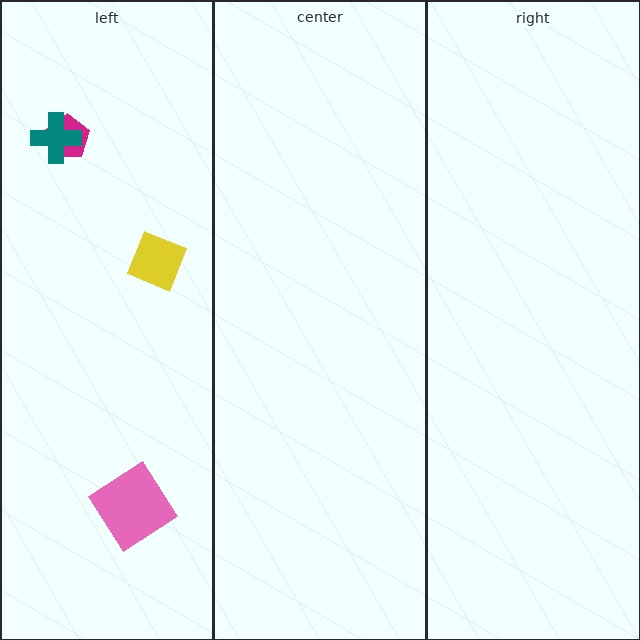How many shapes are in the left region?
4.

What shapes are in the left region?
The yellow diamond, the pink diamond, the magenta pentagon, the teal cross.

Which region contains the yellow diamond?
The left region.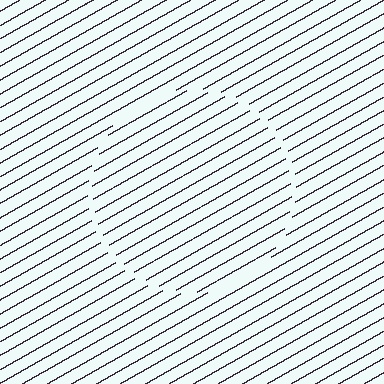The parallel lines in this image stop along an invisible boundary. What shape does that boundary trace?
An illusory circle. The interior of the shape contains the same grating, shifted by half a period — the contour is defined by the phase discontinuity where line-ends from the inner and outer gratings abut.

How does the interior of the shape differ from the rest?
The interior of the shape contains the same grating, shifted by half a period — the contour is defined by the phase discontinuity where line-ends from the inner and outer gratings abut.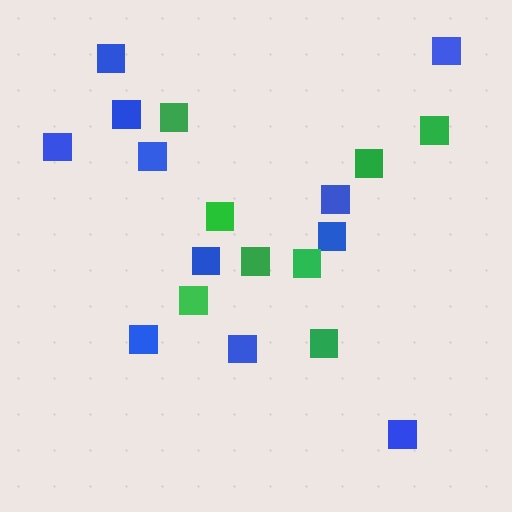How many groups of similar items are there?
There are 2 groups: one group of blue squares (11) and one group of green squares (8).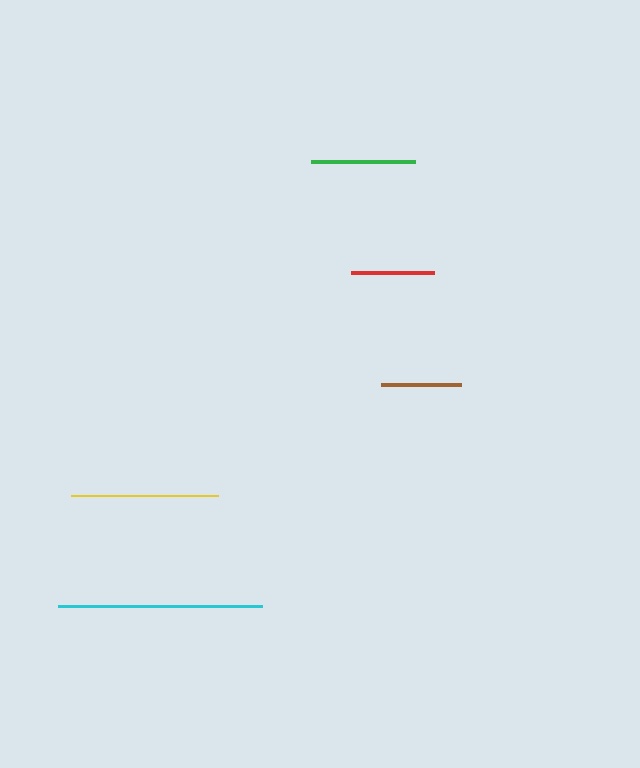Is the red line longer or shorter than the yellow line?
The yellow line is longer than the red line.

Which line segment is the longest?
The cyan line is the longest at approximately 204 pixels.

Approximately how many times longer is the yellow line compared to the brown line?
The yellow line is approximately 1.8 times the length of the brown line.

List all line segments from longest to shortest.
From longest to shortest: cyan, yellow, green, red, brown.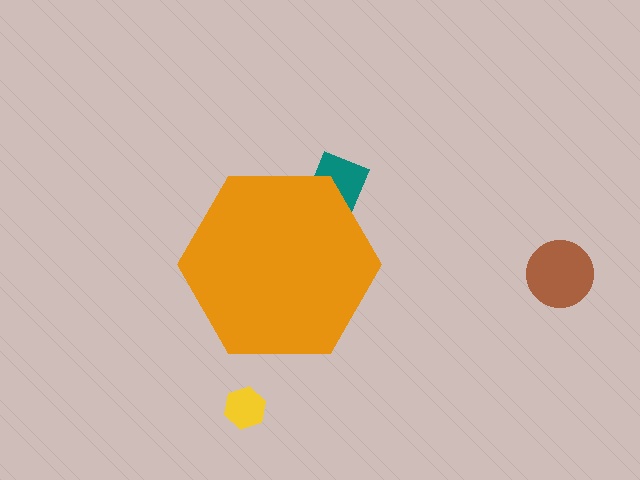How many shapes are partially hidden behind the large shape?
1 shape is partially hidden.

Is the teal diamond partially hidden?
Yes, the teal diamond is partially hidden behind the orange hexagon.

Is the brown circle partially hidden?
No, the brown circle is fully visible.